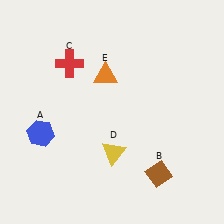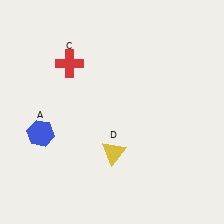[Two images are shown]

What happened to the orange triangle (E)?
The orange triangle (E) was removed in Image 2. It was in the top-left area of Image 1.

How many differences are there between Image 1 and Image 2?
There are 2 differences between the two images.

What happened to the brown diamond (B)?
The brown diamond (B) was removed in Image 2. It was in the bottom-right area of Image 1.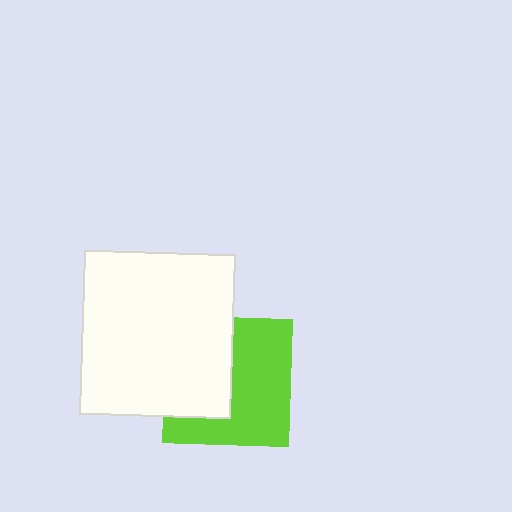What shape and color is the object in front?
The object in front is a white rectangle.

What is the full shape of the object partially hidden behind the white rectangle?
The partially hidden object is a lime square.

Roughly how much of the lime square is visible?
About half of it is visible (roughly 58%).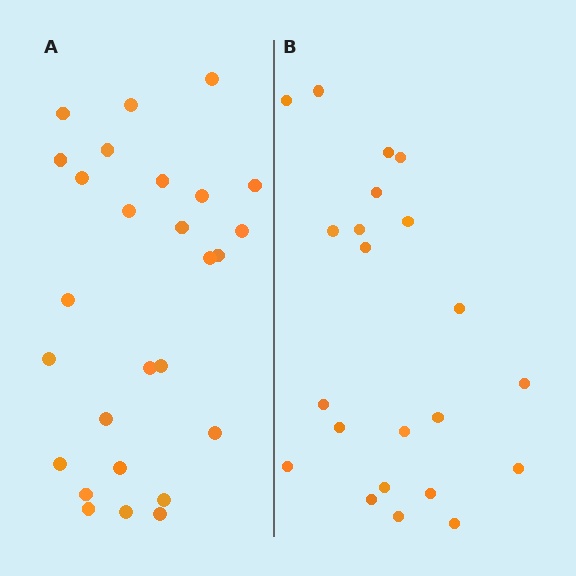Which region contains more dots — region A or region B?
Region A (the left region) has more dots.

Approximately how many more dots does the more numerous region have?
Region A has about 5 more dots than region B.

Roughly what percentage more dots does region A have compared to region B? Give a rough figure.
About 25% more.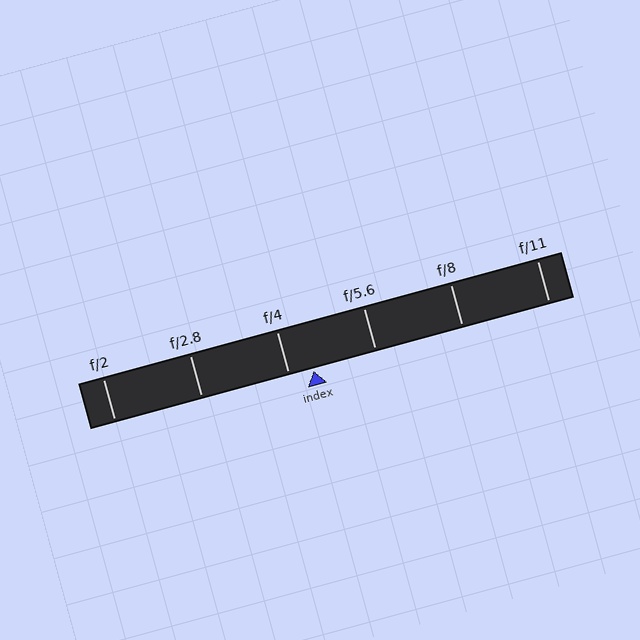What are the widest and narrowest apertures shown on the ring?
The widest aperture shown is f/2 and the narrowest is f/11.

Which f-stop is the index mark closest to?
The index mark is closest to f/4.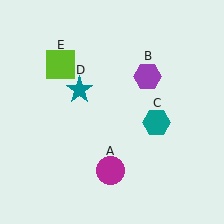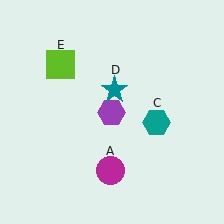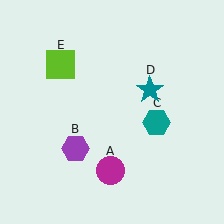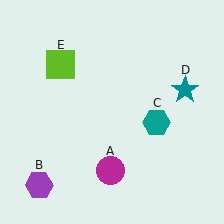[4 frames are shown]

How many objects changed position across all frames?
2 objects changed position: purple hexagon (object B), teal star (object D).